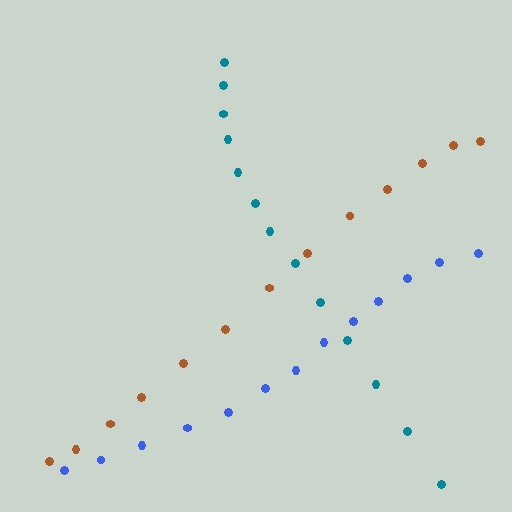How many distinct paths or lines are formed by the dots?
There are 3 distinct paths.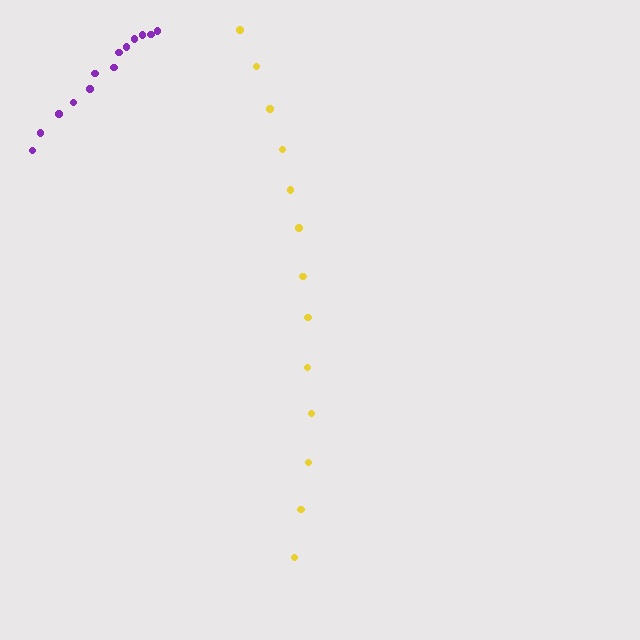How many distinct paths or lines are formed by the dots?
There are 2 distinct paths.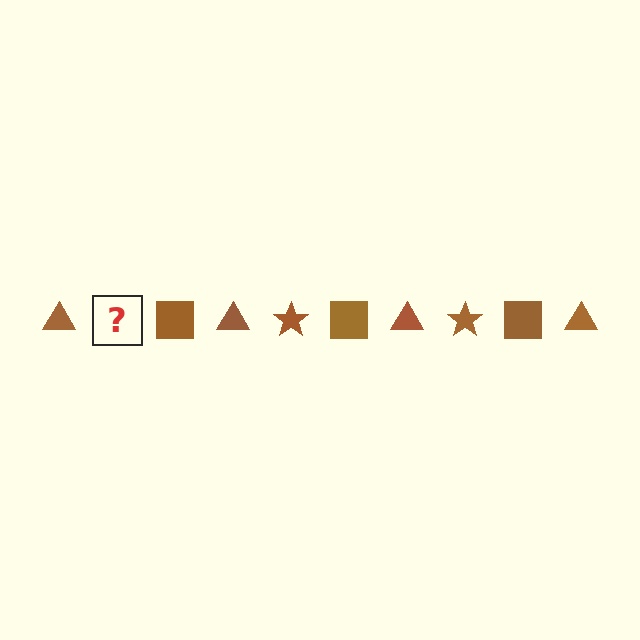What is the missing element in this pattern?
The missing element is a brown star.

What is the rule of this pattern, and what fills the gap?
The rule is that the pattern cycles through triangle, star, square shapes in brown. The gap should be filled with a brown star.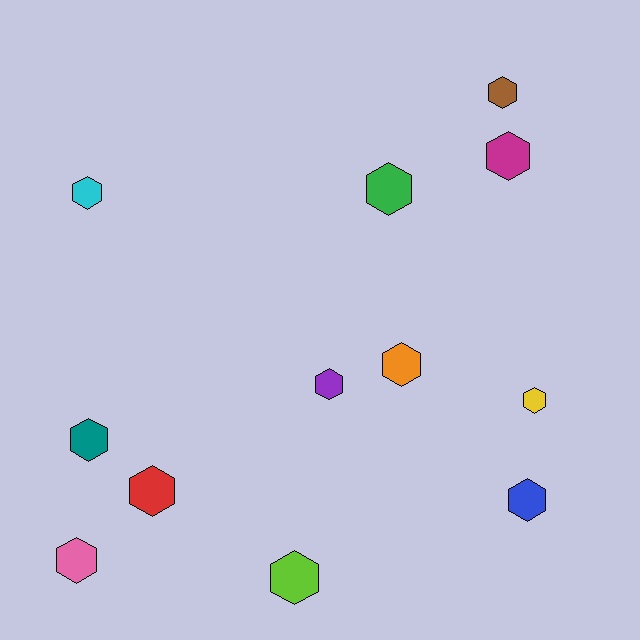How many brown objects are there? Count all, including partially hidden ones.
There is 1 brown object.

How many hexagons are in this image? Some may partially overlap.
There are 12 hexagons.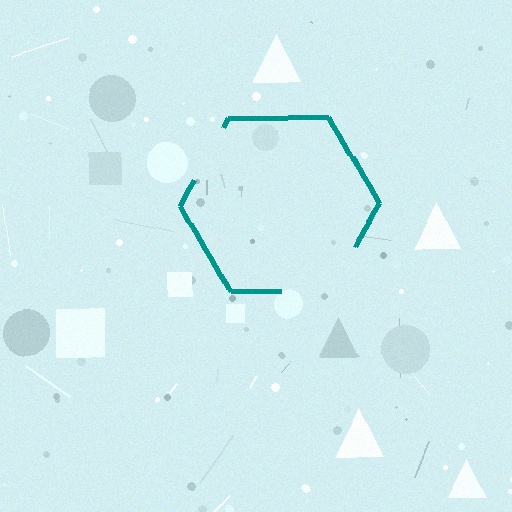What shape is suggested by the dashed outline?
The dashed outline suggests a hexagon.